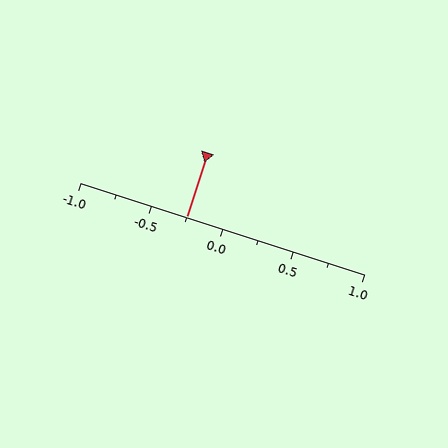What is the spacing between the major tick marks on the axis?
The major ticks are spaced 0.5 apart.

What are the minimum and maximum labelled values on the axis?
The axis runs from -1.0 to 1.0.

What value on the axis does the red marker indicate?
The marker indicates approximately -0.25.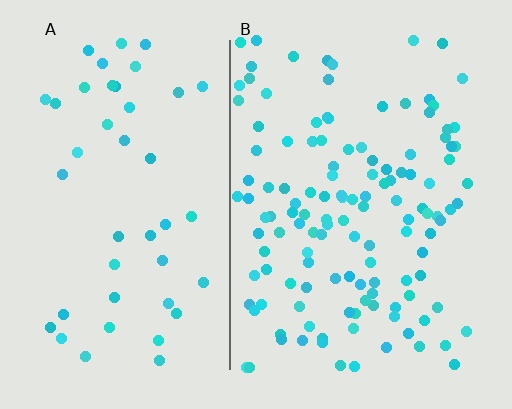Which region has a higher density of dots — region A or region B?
B (the right).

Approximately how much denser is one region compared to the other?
Approximately 2.9× — region B over region A.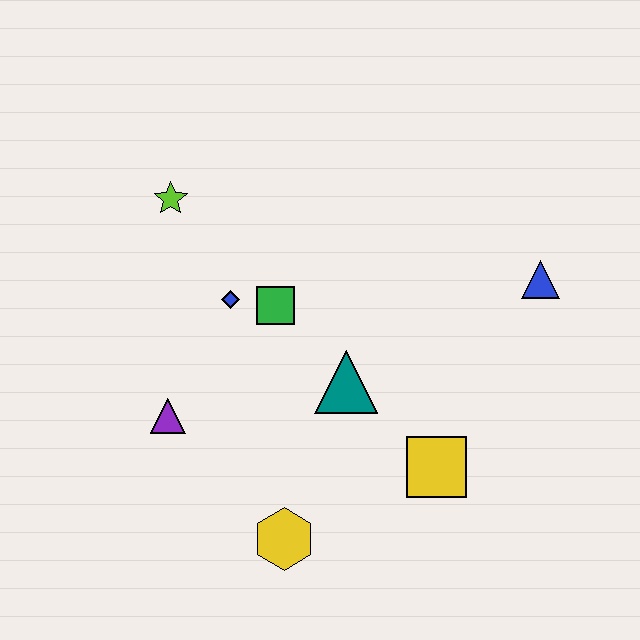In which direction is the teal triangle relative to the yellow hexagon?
The teal triangle is above the yellow hexagon.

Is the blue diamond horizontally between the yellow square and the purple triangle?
Yes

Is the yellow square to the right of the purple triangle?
Yes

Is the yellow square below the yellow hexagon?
No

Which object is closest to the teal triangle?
The green square is closest to the teal triangle.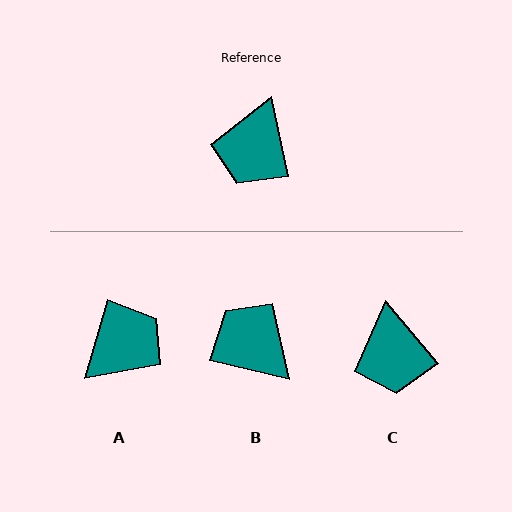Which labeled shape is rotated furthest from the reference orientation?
A, about 152 degrees away.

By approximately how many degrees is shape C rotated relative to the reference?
Approximately 28 degrees counter-clockwise.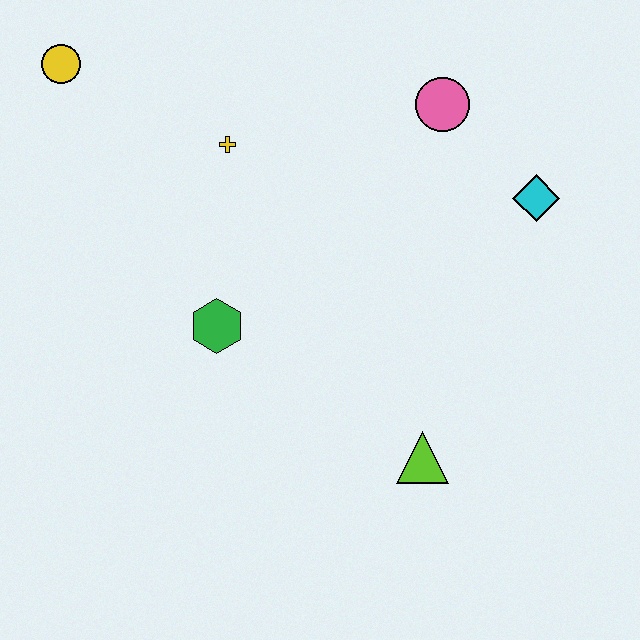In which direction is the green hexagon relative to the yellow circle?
The green hexagon is below the yellow circle.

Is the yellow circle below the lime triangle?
No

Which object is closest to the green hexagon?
The yellow cross is closest to the green hexagon.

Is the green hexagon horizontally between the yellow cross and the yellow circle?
Yes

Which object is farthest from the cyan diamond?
The yellow circle is farthest from the cyan diamond.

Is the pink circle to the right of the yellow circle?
Yes